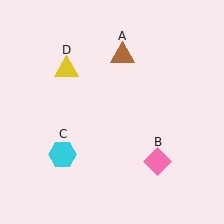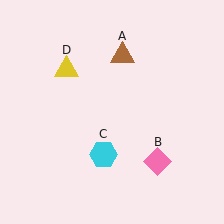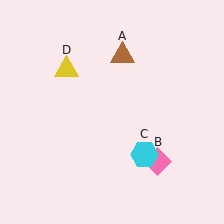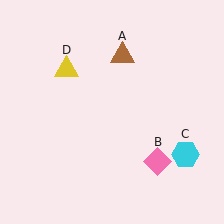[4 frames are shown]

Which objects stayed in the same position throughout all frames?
Brown triangle (object A) and pink diamond (object B) and yellow triangle (object D) remained stationary.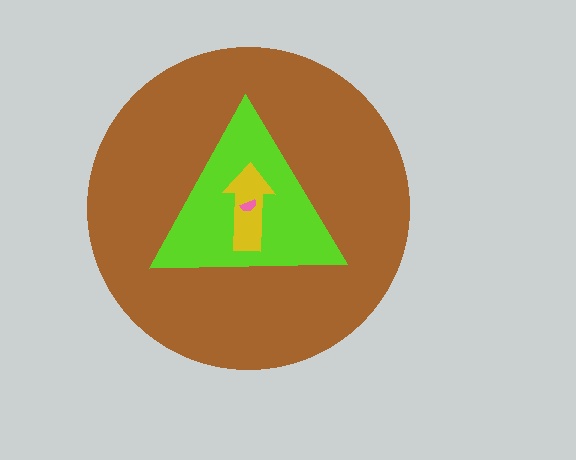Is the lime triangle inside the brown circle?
Yes.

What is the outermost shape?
The brown circle.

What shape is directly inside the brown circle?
The lime triangle.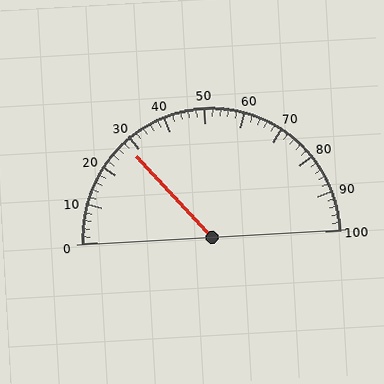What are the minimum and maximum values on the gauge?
The gauge ranges from 0 to 100.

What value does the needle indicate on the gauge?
The needle indicates approximately 28.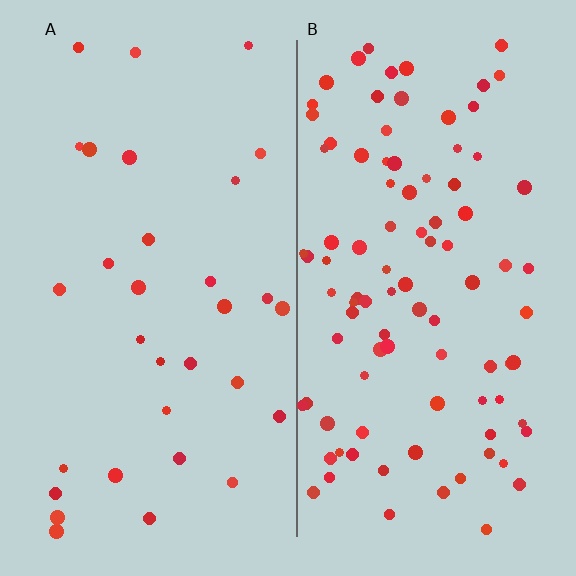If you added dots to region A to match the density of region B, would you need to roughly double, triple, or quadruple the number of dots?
Approximately triple.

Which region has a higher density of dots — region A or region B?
B (the right).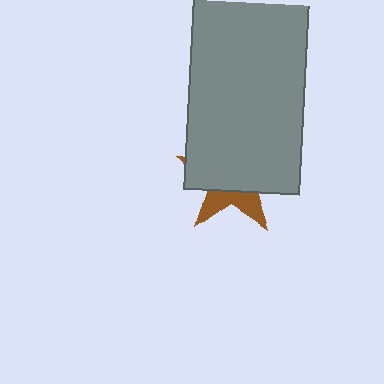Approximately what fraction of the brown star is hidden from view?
Roughly 68% of the brown star is hidden behind the gray rectangle.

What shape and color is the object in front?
The object in front is a gray rectangle.